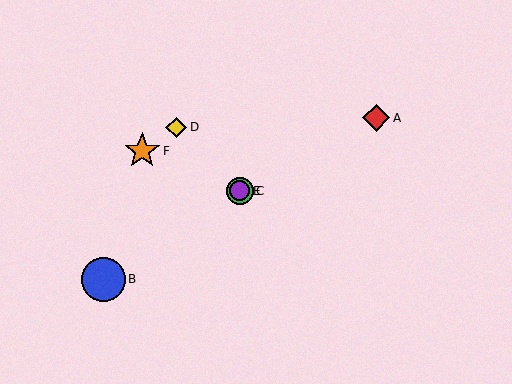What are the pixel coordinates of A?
Object A is at (376, 118).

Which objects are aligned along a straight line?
Objects C, D, E are aligned along a straight line.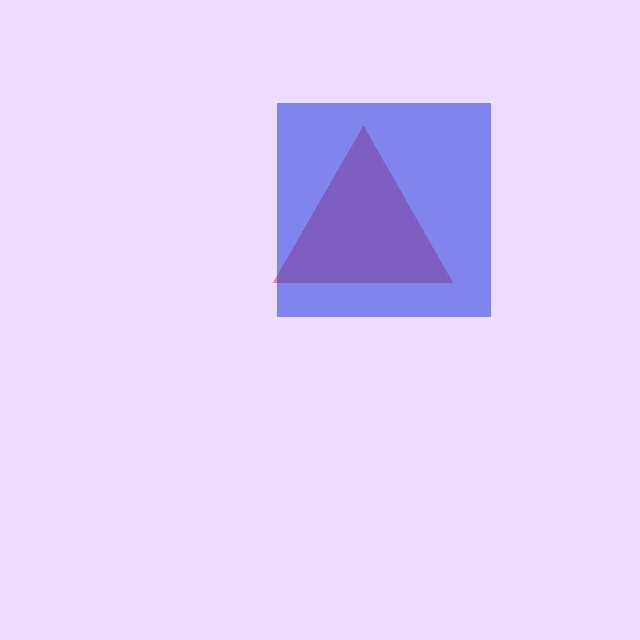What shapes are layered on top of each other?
The layered shapes are: a red triangle, a blue square.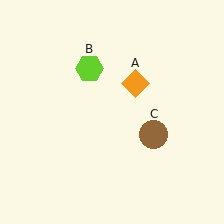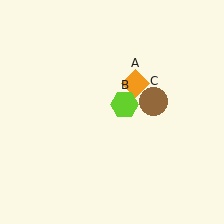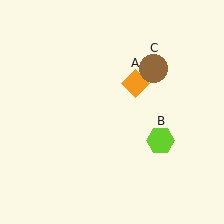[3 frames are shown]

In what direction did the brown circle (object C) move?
The brown circle (object C) moved up.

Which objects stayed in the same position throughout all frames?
Orange diamond (object A) remained stationary.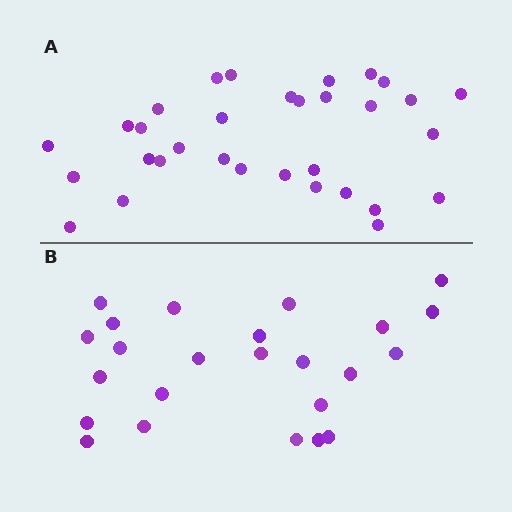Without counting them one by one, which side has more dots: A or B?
Region A (the top region) has more dots.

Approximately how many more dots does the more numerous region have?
Region A has roughly 8 or so more dots than region B.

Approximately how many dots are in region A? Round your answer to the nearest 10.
About 30 dots. (The exact count is 32, which rounds to 30.)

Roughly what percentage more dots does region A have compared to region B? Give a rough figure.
About 35% more.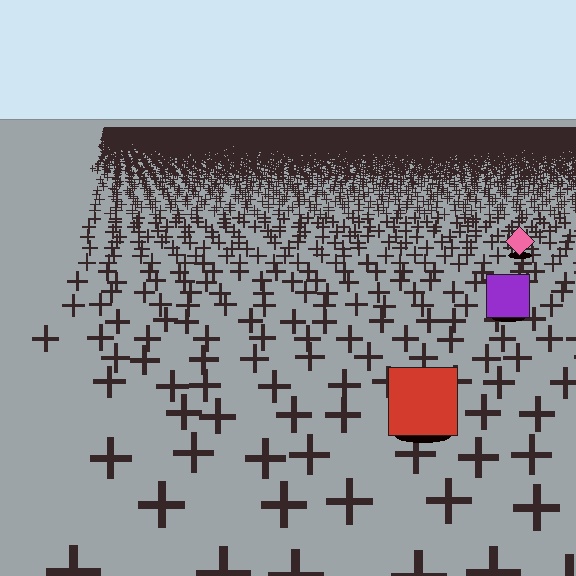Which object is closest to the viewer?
The red square is closest. The texture marks near it are larger and more spread out.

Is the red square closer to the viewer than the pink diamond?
Yes. The red square is closer — you can tell from the texture gradient: the ground texture is coarser near it.